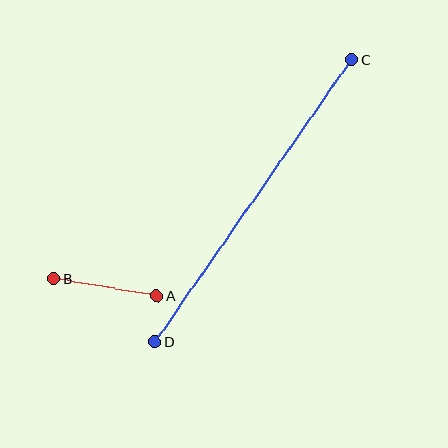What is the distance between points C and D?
The distance is approximately 344 pixels.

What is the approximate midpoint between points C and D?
The midpoint is at approximately (253, 201) pixels.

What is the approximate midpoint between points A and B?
The midpoint is at approximately (105, 287) pixels.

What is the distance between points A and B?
The distance is approximately 105 pixels.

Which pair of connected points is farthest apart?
Points C and D are farthest apart.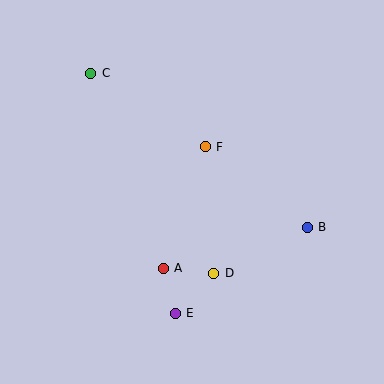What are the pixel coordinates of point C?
Point C is at (91, 73).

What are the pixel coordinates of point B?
Point B is at (307, 227).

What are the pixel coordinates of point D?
Point D is at (214, 273).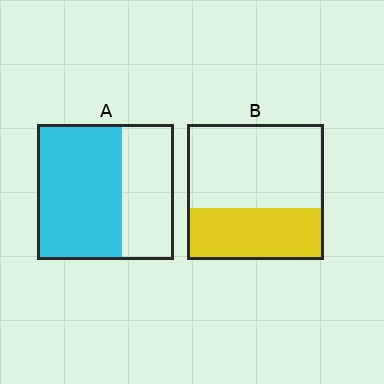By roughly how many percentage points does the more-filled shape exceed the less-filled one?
By roughly 25 percentage points (A over B).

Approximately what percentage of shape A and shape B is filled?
A is approximately 60% and B is approximately 40%.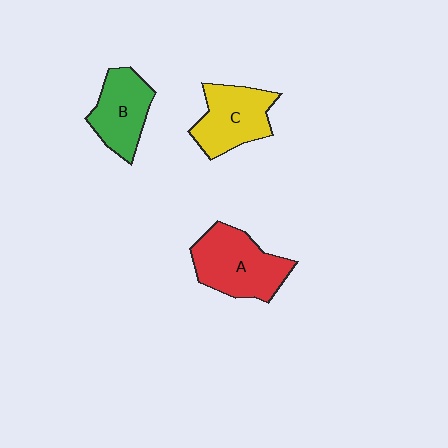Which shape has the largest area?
Shape A (red).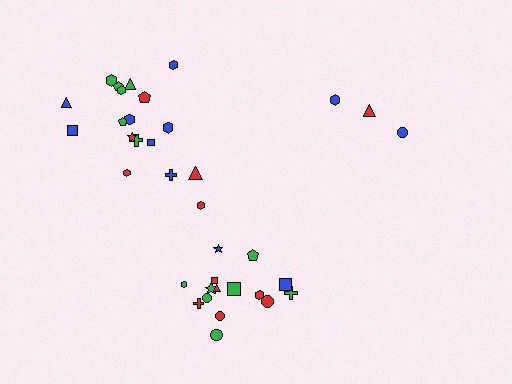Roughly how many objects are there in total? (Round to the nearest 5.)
Roughly 35 objects in total.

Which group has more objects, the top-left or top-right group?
The top-left group.